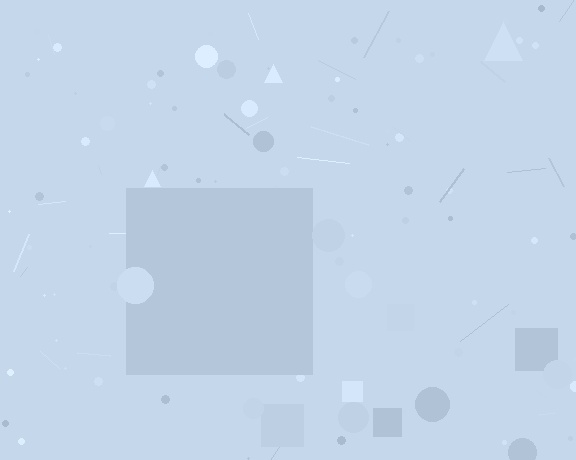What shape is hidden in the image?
A square is hidden in the image.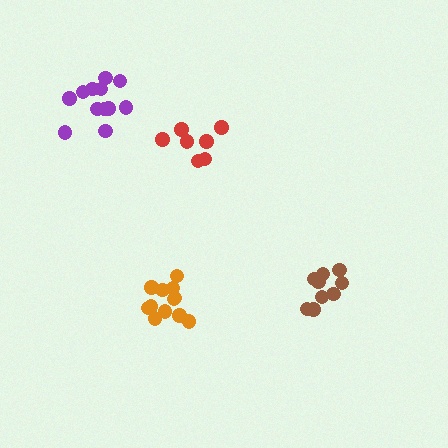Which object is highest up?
The purple cluster is topmost.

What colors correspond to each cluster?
The clusters are colored: red, orange, purple, brown.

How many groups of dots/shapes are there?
There are 4 groups.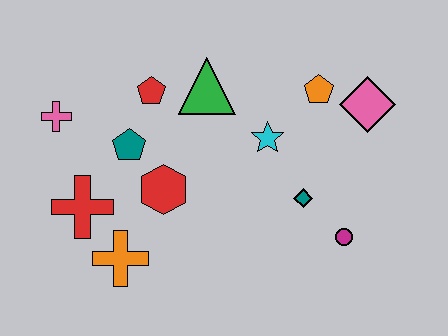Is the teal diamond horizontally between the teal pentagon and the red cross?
No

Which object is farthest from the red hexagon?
The pink diamond is farthest from the red hexagon.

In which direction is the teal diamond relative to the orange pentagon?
The teal diamond is below the orange pentagon.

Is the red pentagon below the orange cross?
No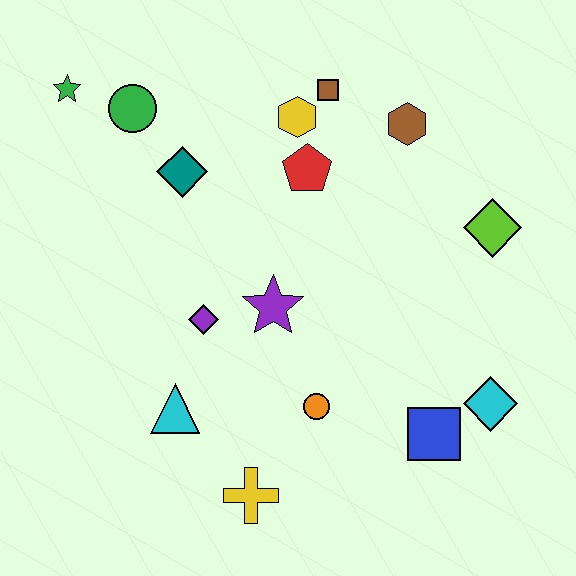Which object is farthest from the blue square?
The green star is farthest from the blue square.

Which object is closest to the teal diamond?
The green circle is closest to the teal diamond.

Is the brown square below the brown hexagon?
No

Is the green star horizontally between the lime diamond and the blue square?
No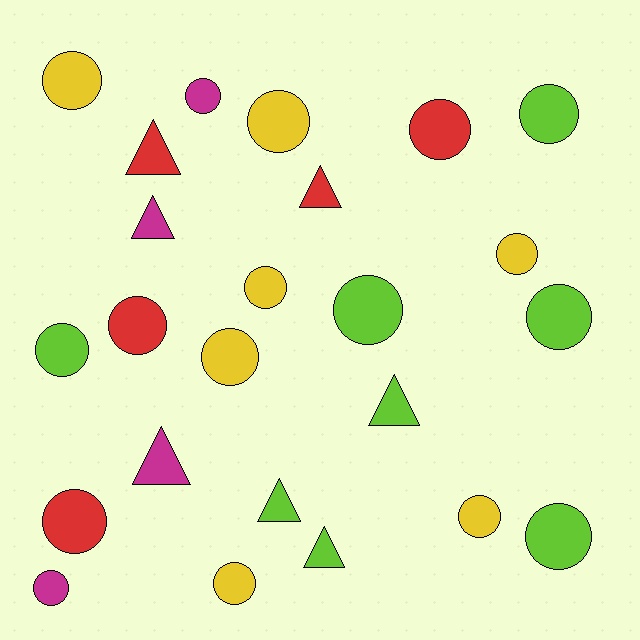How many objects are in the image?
There are 24 objects.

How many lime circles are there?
There are 5 lime circles.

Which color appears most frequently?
Lime, with 8 objects.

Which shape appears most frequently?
Circle, with 17 objects.